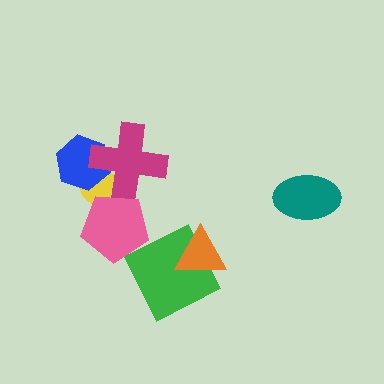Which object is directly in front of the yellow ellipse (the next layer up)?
The blue hexagon is directly in front of the yellow ellipse.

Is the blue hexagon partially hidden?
Yes, it is partially covered by another shape.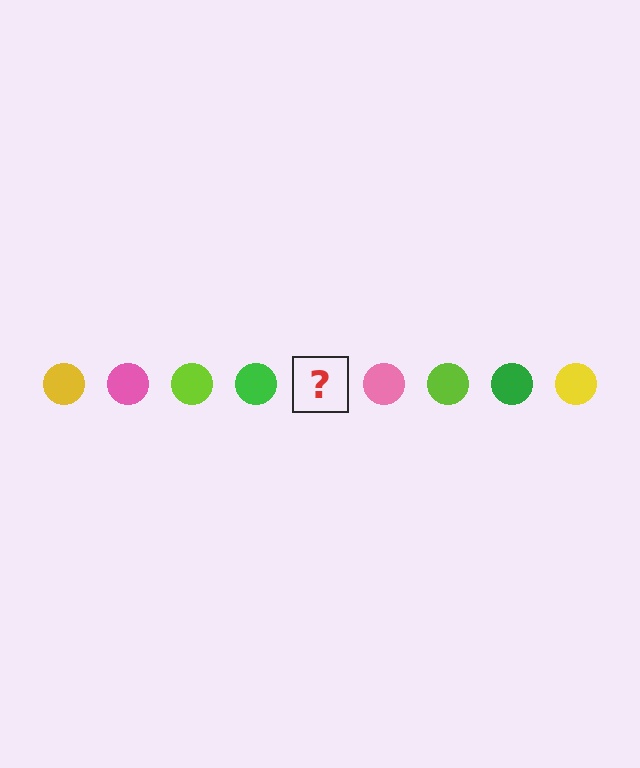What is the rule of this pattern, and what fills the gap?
The rule is that the pattern cycles through yellow, pink, lime, green circles. The gap should be filled with a yellow circle.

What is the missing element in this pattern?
The missing element is a yellow circle.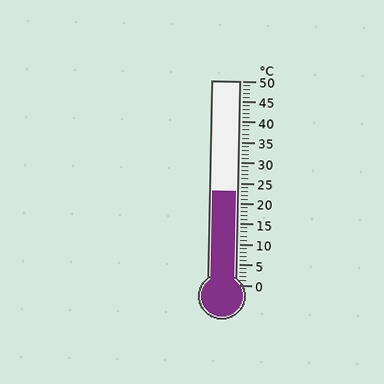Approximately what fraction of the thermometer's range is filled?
The thermometer is filled to approximately 45% of its range.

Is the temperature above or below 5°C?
The temperature is above 5°C.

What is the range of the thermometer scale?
The thermometer scale ranges from 0°C to 50°C.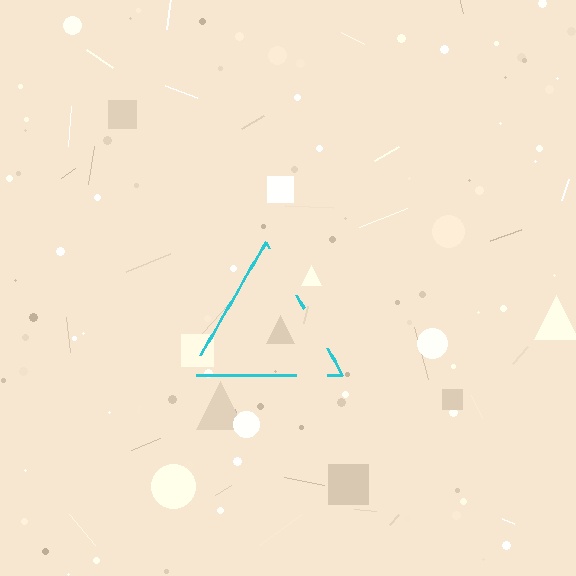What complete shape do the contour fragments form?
The contour fragments form a triangle.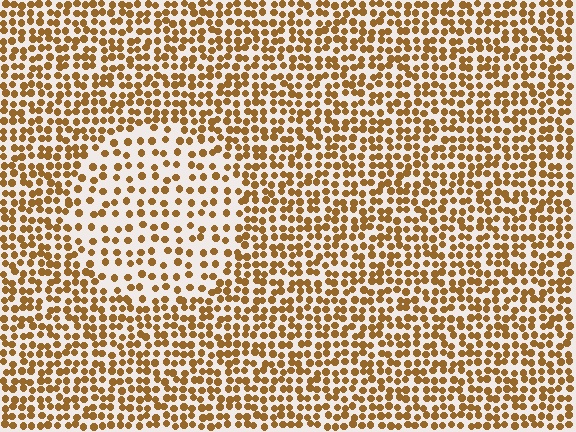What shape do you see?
I see a circle.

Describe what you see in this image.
The image contains small brown elements arranged at two different densities. A circle-shaped region is visible where the elements are less densely packed than the surrounding area.